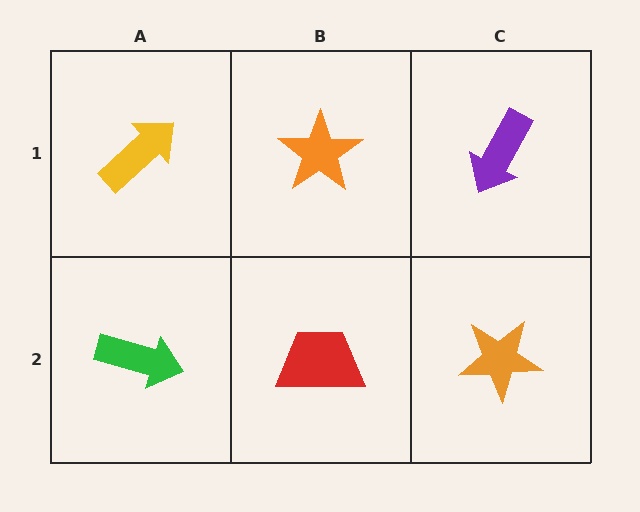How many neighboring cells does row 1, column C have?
2.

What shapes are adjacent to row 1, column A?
A green arrow (row 2, column A), an orange star (row 1, column B).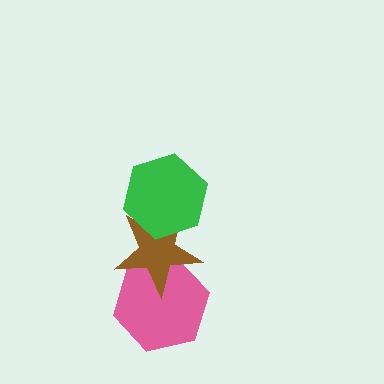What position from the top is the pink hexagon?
The pink hexagon is 3rd from the top.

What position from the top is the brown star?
The brown star is 2nd from the top.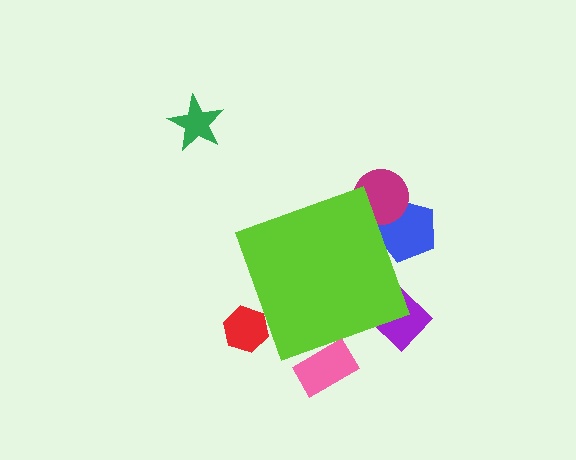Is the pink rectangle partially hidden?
Yes, the pink rectangle is partially hidden behind the lime diamond.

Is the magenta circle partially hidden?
Yes, the magenta circle is partially hidden behind the lime diamond.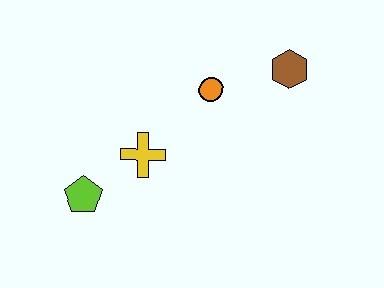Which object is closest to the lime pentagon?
The yellow cross is closest to the lime pentagon.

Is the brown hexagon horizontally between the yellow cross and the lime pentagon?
No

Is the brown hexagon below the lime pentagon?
No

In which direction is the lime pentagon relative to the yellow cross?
The lime pentagon is to the left of the yellow cross.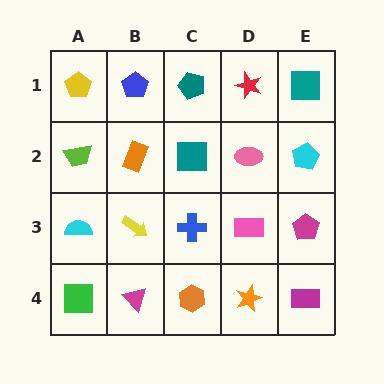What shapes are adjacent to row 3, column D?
A pink ellipse (row 2, column D), an orange star (row 4, column D), a blue cross (row 3, column C), a magenta pentagon (row 3, column E).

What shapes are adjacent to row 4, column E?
A magenta pentagon (row 3, column E), an orange star (row 4, column D).